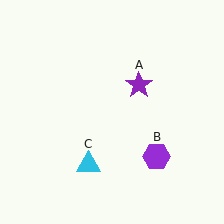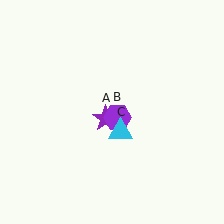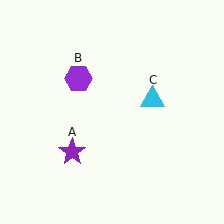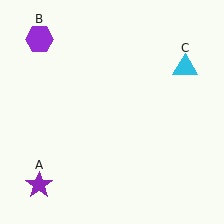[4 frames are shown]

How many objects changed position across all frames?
3 objects changed position: purple star (object A), purple hexagon (object B), cyan triangle (object C).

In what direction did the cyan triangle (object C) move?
The cyan triangle (object C) moved up and to the right.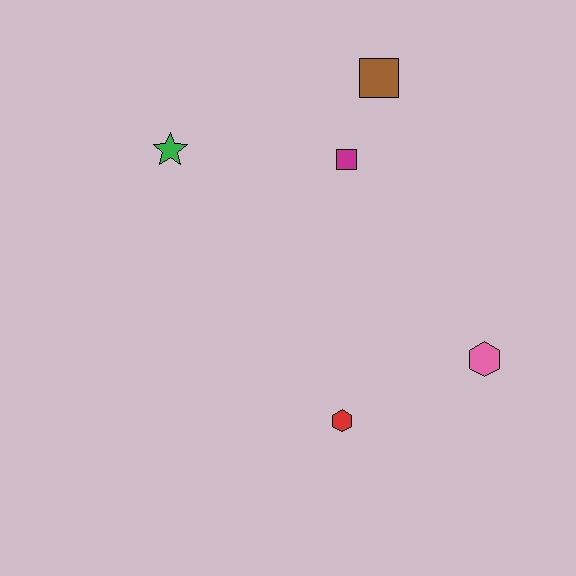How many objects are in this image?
There are 5 objects.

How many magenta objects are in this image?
There is 1 magenta object.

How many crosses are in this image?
There are no crosses.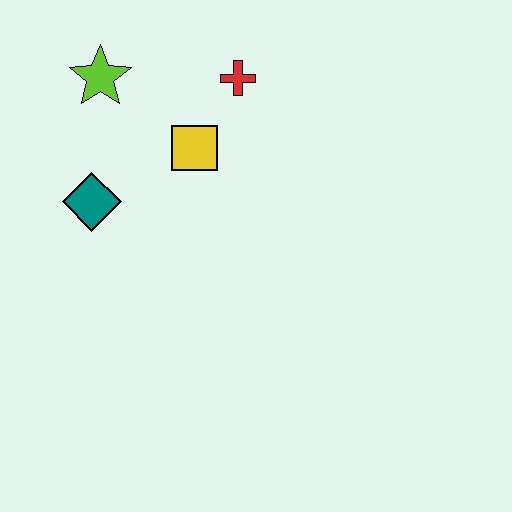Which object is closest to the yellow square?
The red cross is closest to the yellow square.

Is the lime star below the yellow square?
No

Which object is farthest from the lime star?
The red cross is farthest from the lime star.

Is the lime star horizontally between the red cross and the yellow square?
No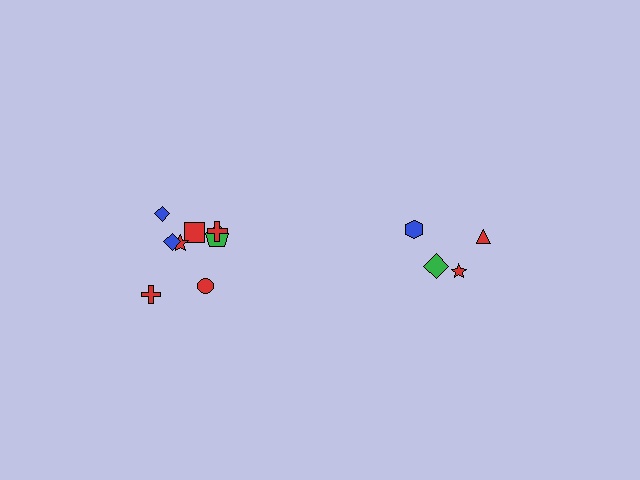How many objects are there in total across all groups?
There are 12 objects.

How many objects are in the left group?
There are 8 objects.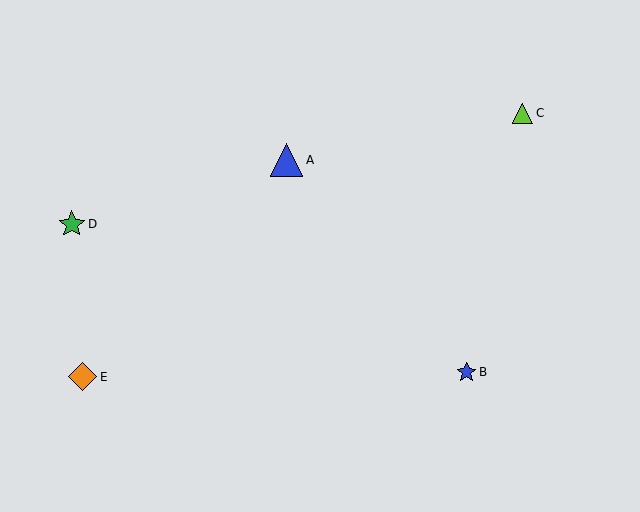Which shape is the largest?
The blue triangle (labeled A) is the largest.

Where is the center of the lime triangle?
The center of the lime triangle is at (523, 113).